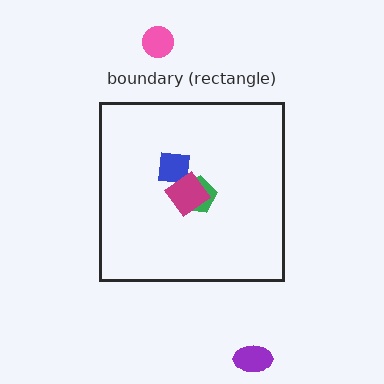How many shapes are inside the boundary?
3 inside, 2 outside.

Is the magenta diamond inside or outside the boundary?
Inside.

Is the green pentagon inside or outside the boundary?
Inside.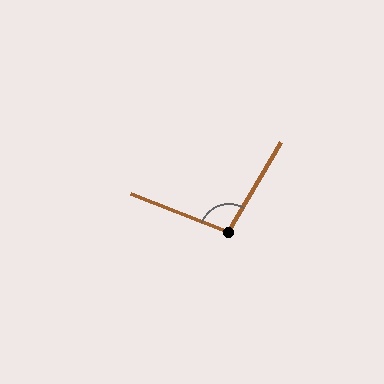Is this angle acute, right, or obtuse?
It is obtuse.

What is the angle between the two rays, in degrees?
Approximately 99 degrees.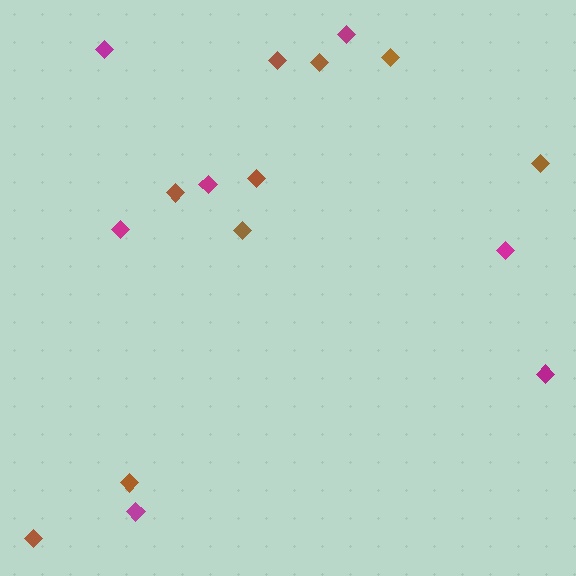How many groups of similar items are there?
There are 2 groups: one group of brown diamonds (9) and one group of magenta diamonds (7).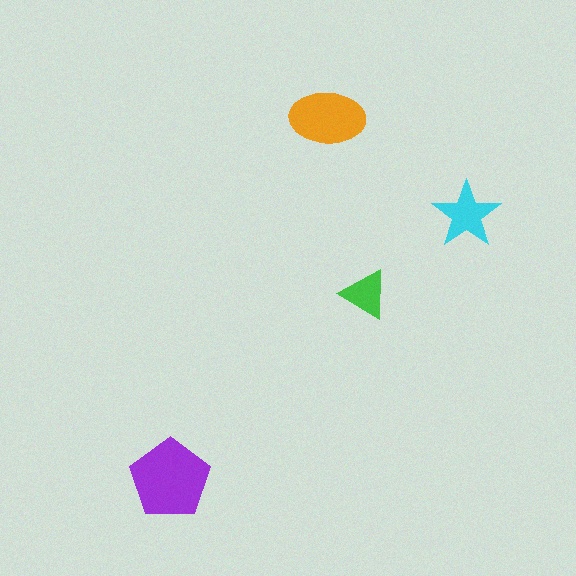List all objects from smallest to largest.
The green triangle, the cyan star, the orange ellipse, the purple pentagon.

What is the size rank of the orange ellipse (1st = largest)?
2nd.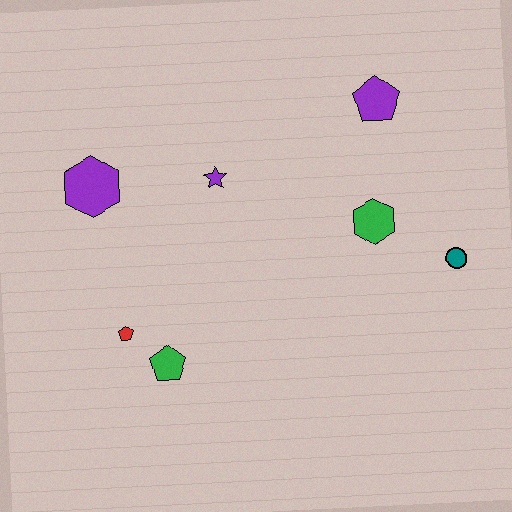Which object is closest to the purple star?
The purple hexagon is closest to the purple star.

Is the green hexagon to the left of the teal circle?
Yes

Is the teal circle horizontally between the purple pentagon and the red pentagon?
No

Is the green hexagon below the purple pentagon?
Yes